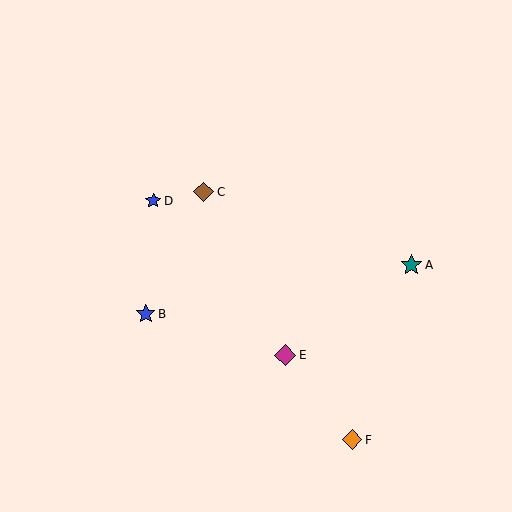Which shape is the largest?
The magenta diamond (labeled E) is the largest.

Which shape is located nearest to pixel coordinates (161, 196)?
The blue star (labeled D) at (153, 201) is nearest to that location.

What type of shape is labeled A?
Shape A is a teal star.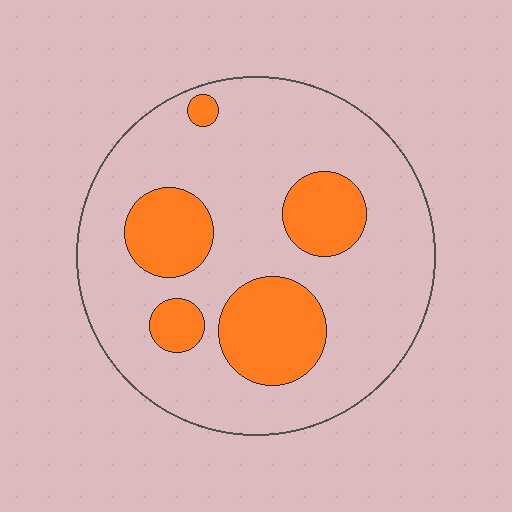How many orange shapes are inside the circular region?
5.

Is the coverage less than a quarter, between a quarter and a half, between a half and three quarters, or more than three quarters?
Less than a quarter.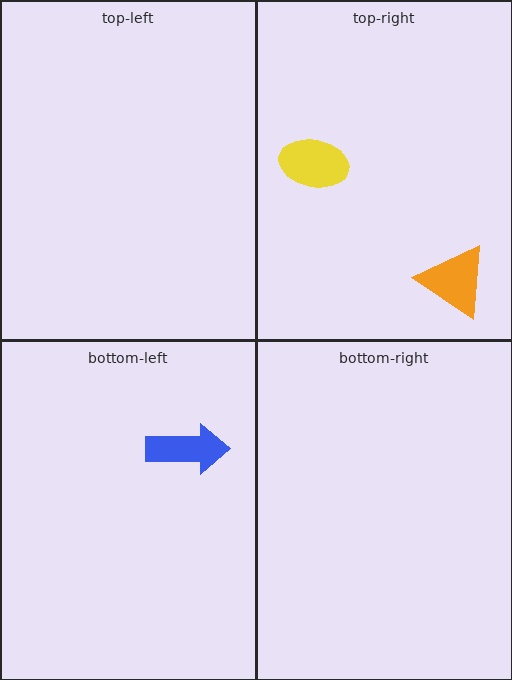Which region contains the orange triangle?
The top-right region.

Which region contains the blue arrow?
The bottom-left region.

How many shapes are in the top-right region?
2.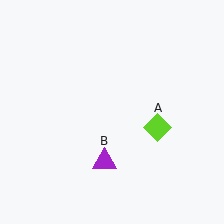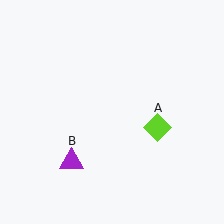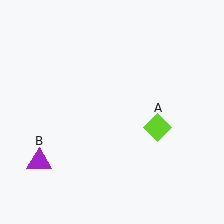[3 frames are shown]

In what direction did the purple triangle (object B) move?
The purple triangle (object B) moved left.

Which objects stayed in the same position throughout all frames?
Lime diamond (object A) remained stationary.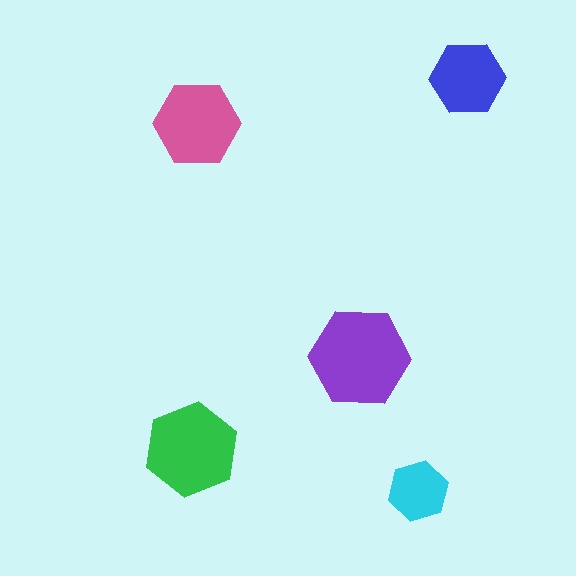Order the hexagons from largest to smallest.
the purple one, the green one, the pink one, the blue one, the cyan one.